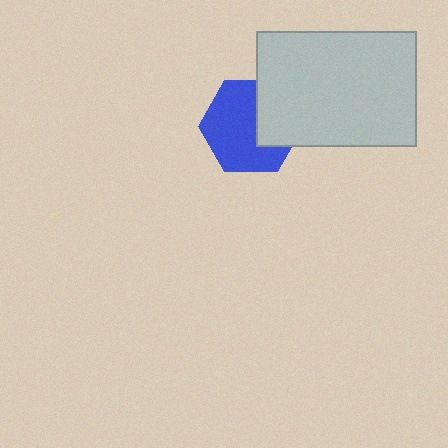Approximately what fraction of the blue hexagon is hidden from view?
Roughly 35% of the blue hexagon is hidden behind the light gray rectangle.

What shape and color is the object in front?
The object in front is a light gray rectangle.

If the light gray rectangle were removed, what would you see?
You would see the complete blue hexagon.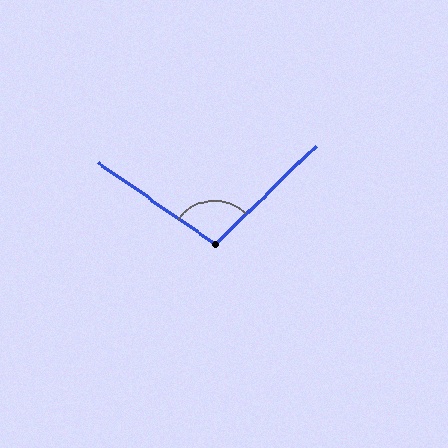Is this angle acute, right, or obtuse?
It is obtuse.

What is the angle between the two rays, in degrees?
Approximately 101 degrees.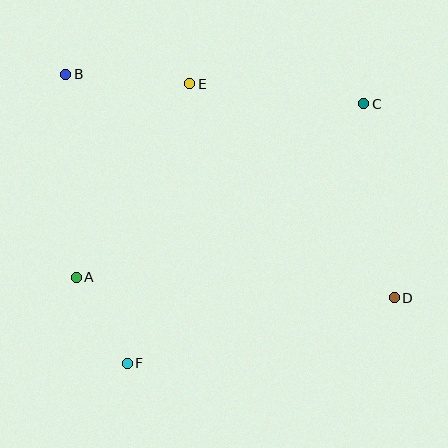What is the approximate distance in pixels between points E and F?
The distance between E and F is approximately 287 pixels.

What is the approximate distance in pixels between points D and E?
The distance between D and E is approximately 296 pixels.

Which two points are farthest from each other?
Points B and D are farthest from each other.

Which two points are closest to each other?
Points A and F are closest to each other.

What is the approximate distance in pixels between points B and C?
The distance between B and C is approximately 299 pixels.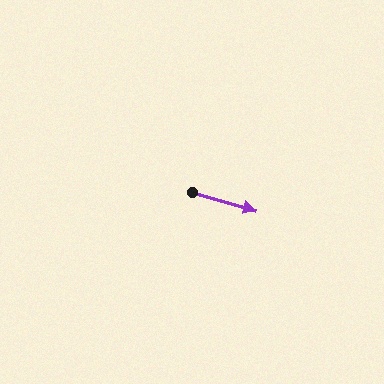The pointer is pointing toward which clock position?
Roughly 4 o'clock.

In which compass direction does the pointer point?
East.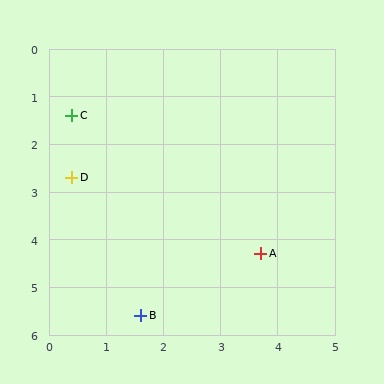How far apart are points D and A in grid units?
Points D and A are about 3.7 grid units apart.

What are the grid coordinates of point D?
Point D is at approximately (0.4, 2.7).